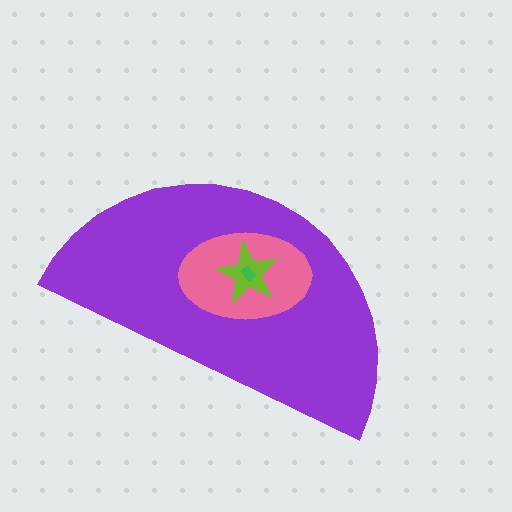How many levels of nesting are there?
4.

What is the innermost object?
The green rectangle.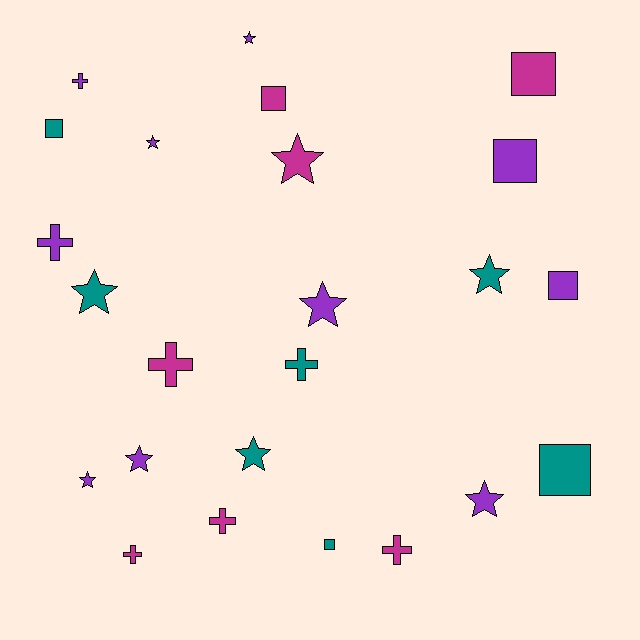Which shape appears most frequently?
Star, with 10 objects.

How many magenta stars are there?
There is 1 magenta star.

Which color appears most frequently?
Purple, with 10 objects.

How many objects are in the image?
There are 24 objects.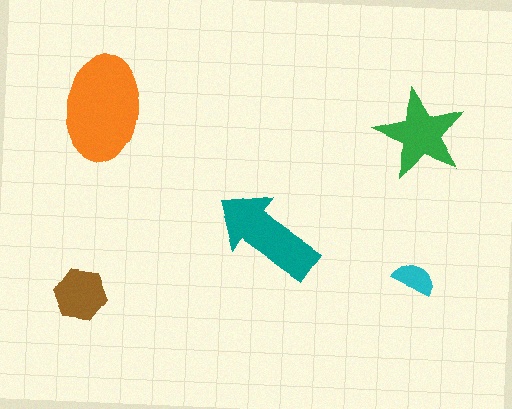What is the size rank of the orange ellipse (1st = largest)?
1st.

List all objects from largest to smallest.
The orange ellipse, the teal arrow, the green star, the brown hexagon, the cyan semicircle.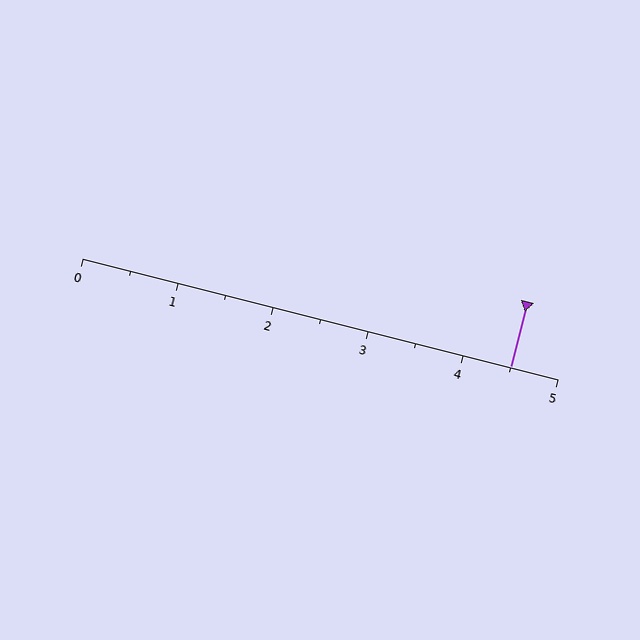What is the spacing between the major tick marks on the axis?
The major ticks are spaced 1 apart.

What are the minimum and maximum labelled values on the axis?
The axis runs from 0 to 5.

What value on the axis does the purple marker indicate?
The marker indicates approximately 4.5.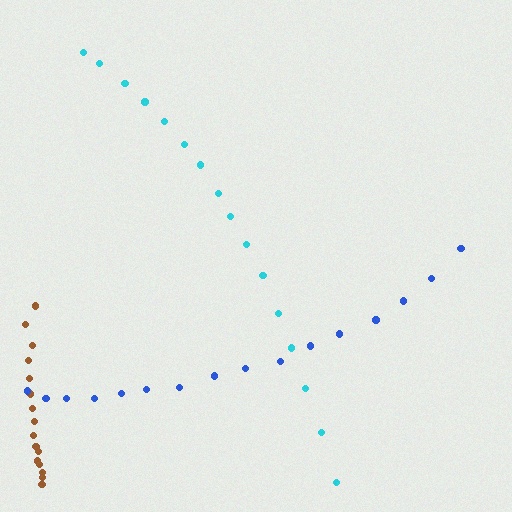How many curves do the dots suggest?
There are 3 distinct paths.